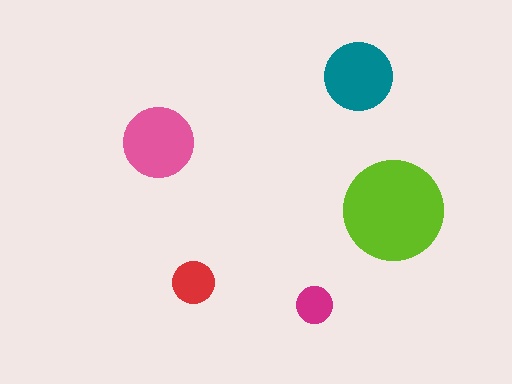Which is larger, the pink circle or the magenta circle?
The pink one.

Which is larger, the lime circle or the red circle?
The lime one.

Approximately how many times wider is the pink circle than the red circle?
About 1.5 times wider.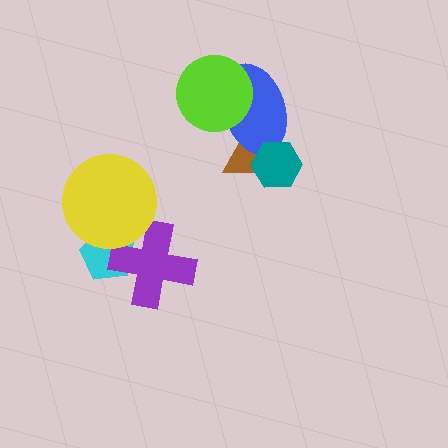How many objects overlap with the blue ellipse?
3 objects overlap with the blue ellipse.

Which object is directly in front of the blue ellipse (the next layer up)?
The teal hexagon is directly in front of the blue ellipse.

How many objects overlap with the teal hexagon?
2 objects overlap with the teal hexagon.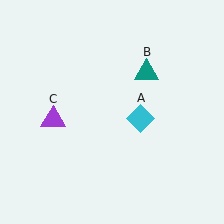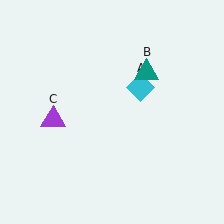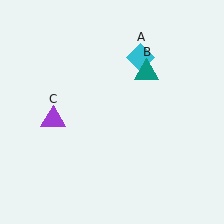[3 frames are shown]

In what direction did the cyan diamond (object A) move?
The cyan diamond (object A) moved up.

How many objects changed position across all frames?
1 object changed position: cyan diamond (object A).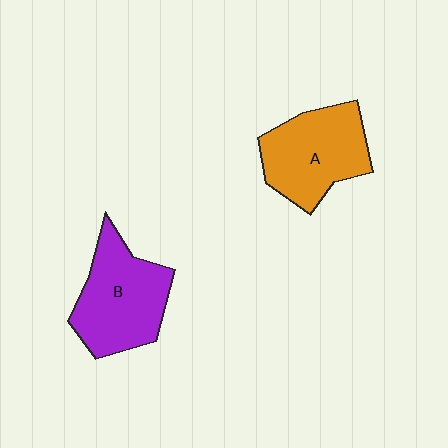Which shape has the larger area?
Shape B (purple).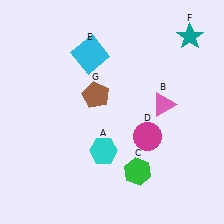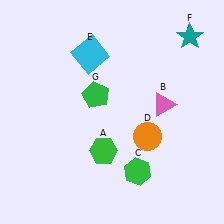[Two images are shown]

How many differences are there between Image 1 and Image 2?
There are 3 differences between the two images.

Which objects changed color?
A changed from cyan to green. D changed from magenta to orange. G changed from brown to green.